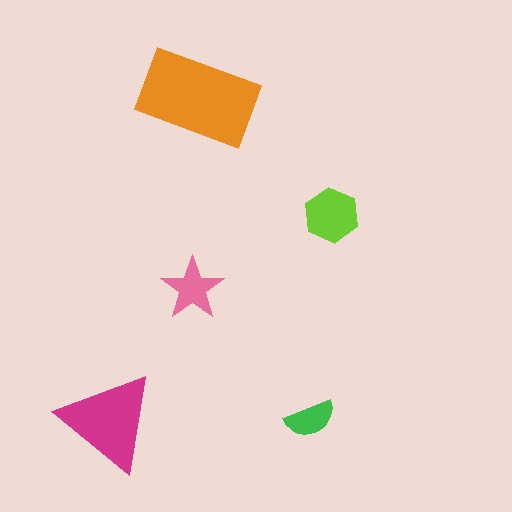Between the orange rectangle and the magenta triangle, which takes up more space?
The orange rectangle.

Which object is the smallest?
The green semicircle.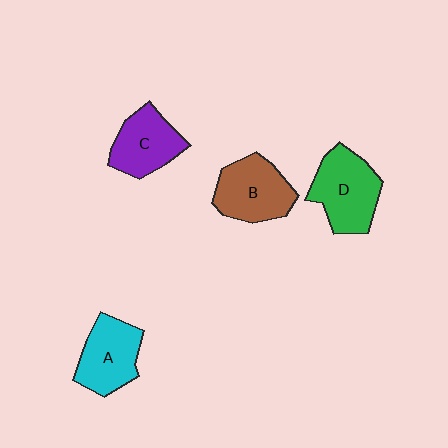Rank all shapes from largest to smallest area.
From largest to smallest: D (green), B (brown), A (cyan), C (purple).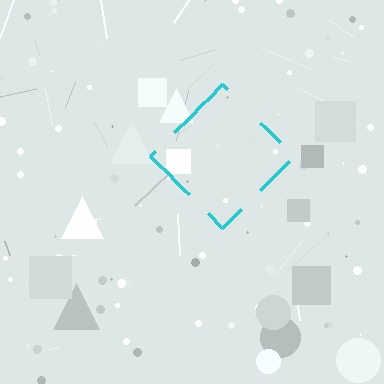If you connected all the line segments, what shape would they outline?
They would outline a diamond.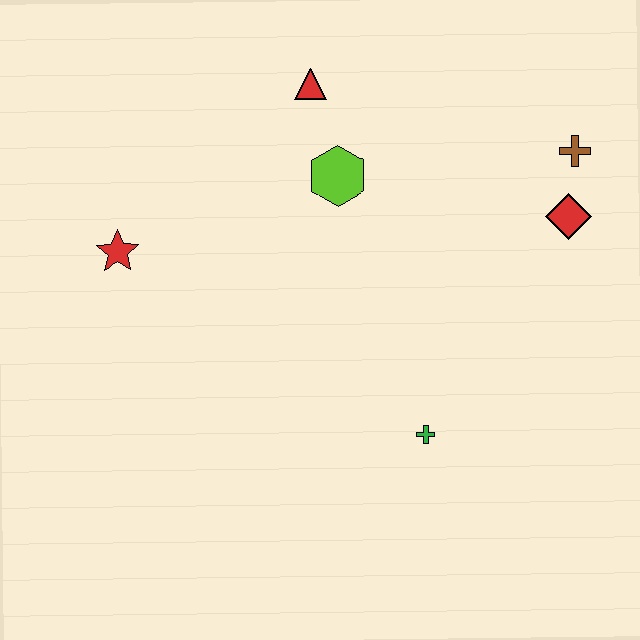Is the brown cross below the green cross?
No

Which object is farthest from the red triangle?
The green cross is farthest from the red triangle.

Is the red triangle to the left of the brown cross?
Yes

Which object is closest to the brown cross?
The red diamond is closest to the brown cross.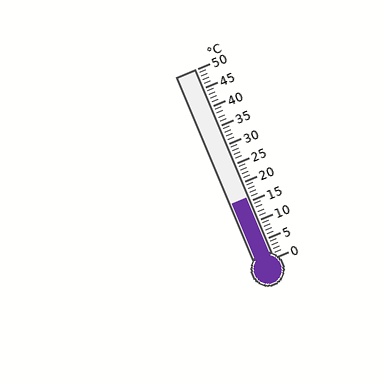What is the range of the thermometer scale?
The thermometer scale ranges from 0°C to 50°C.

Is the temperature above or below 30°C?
The temperature is below 30°C.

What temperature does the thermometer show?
The thermometer shows approximately 16°C.